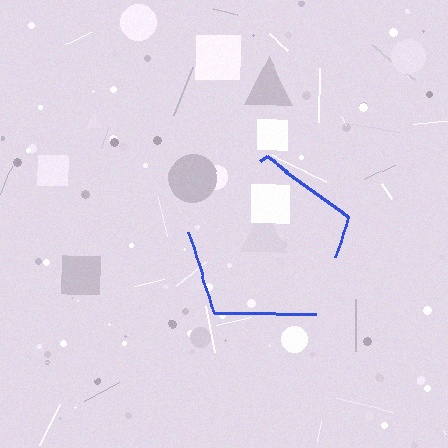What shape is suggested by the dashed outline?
The dashed outline suggests a pentagon.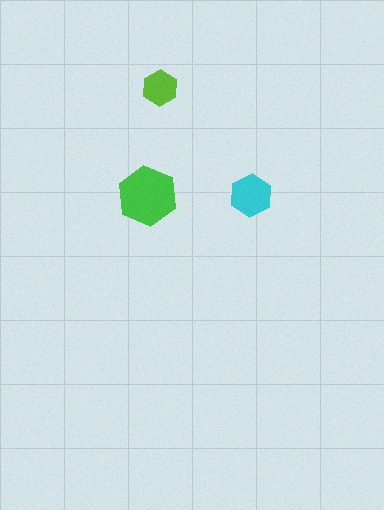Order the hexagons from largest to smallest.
the green one, the cyan one, the lime one.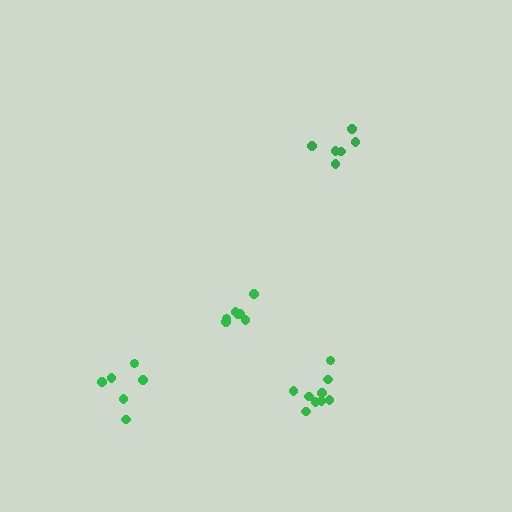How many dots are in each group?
Group 1: 7 dots, Group 2: 6 dots, Group 3: 6 dots, Group 4: 9 dots (28 total).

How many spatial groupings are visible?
There are 4 spatial groupings.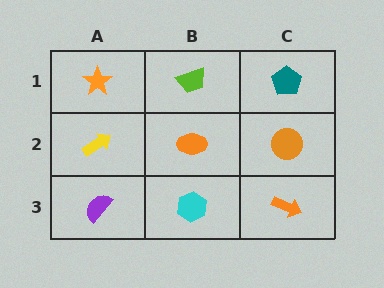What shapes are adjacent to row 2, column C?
A teal pentagon (row 1, column C), an orange arrow (row 3, column C), an orange ellipse (row 2, column B).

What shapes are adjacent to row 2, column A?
An orange star (row 1, column A), a purple semicircle (row 3, column A), an orange ellipse (row 2, column B).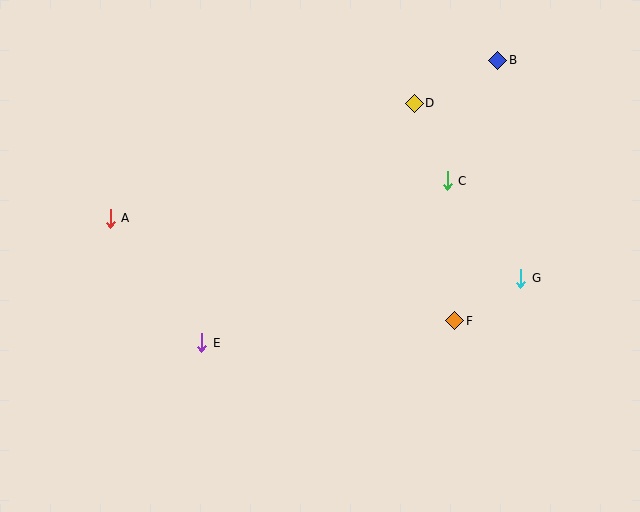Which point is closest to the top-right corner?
Point B is closest to the top-right corner.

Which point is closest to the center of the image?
Point E at (202, 343) is closest to the center.